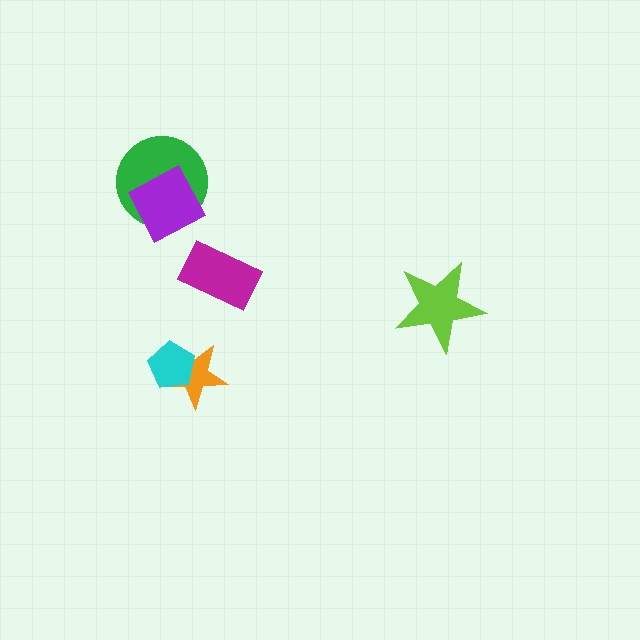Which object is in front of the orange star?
The cyan pentagon is in front of the orange star.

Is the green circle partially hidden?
Yes, it is partially covered by another shape.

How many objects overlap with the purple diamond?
1 object overlaps with the purple diamond.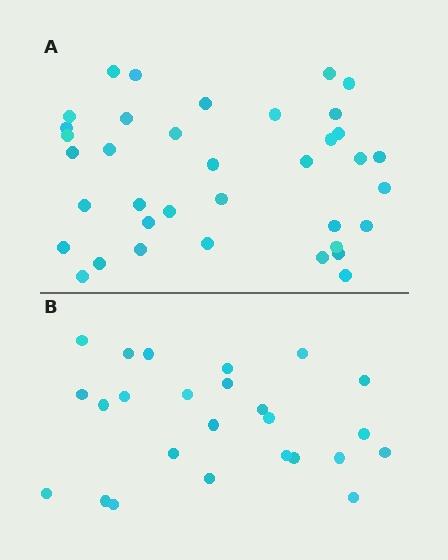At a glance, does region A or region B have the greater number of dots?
Region A (the top region) has more dots.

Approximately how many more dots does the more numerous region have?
Region A has roughly 12 or so more dots than region B.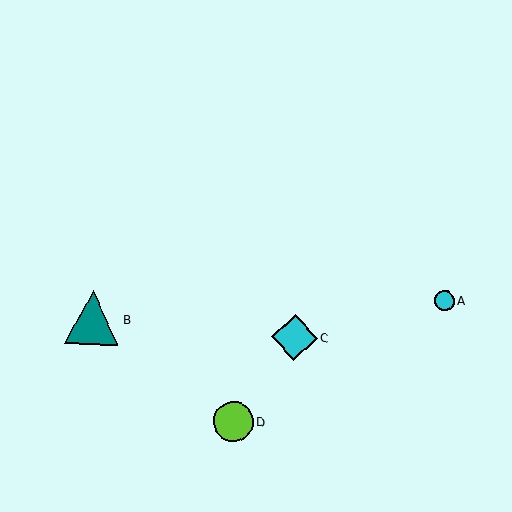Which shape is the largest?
The teal triangle (labeled B) is the largest.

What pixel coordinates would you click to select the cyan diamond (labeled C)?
Click at (294, 337) to select the cyan diamond C.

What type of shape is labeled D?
Shape D is a lime circle.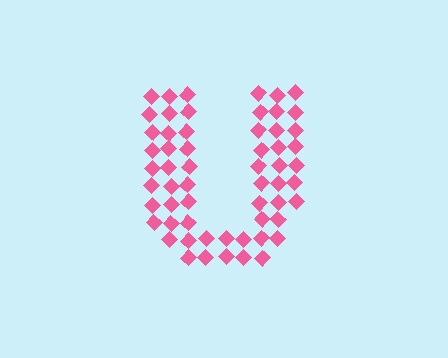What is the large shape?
The large shape is the letter U.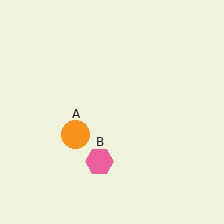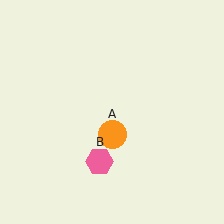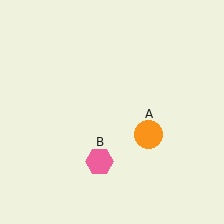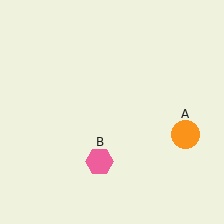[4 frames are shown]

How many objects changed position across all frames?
1 object changed position: orange circle (object A).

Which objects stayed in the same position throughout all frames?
Pink hexagon (object B) remained stationary.